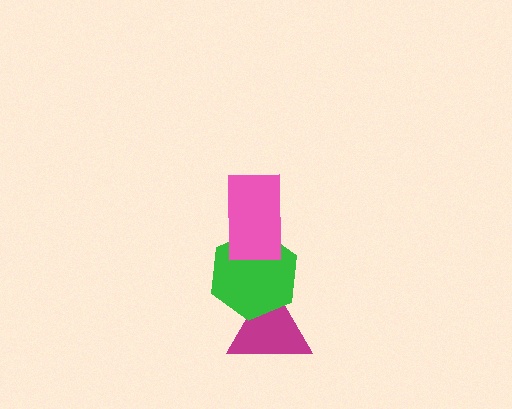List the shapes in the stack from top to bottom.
From top to bottom: the pink rectangle, the green hexagon, the magenta triangle.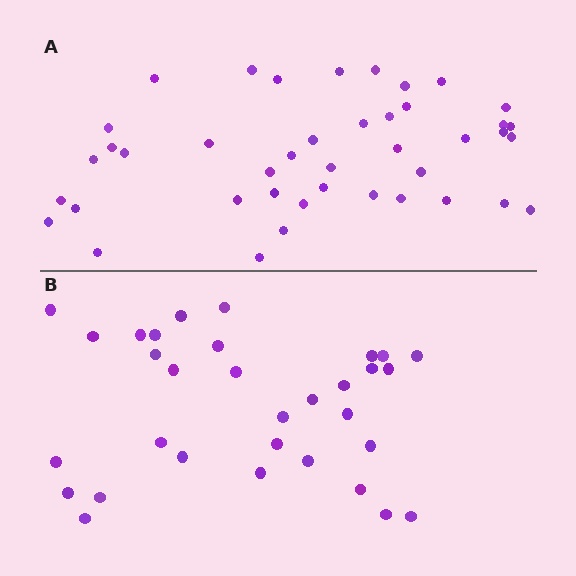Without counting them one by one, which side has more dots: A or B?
Region A (the top region) has more dots.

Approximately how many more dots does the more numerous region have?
Region A has roughly 10 or so more dots than region B.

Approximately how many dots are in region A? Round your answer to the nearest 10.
About 40 dots. (The exact count is 42, which rounds to 40.)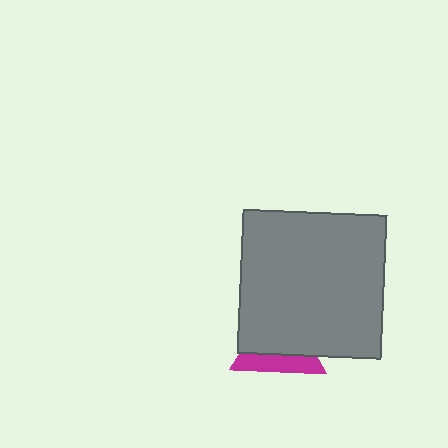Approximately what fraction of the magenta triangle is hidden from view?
Roughly 66% of the magenta triangle is hidden behind the gray square.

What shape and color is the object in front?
The object in front is a gray square.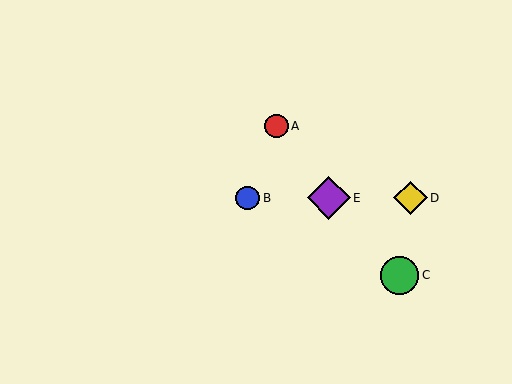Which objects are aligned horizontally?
Objects B, D, E are aligned horizontally.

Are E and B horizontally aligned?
Yes, both are at y≈198.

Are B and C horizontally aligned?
No, B is at y≈198 and C is at y≈275.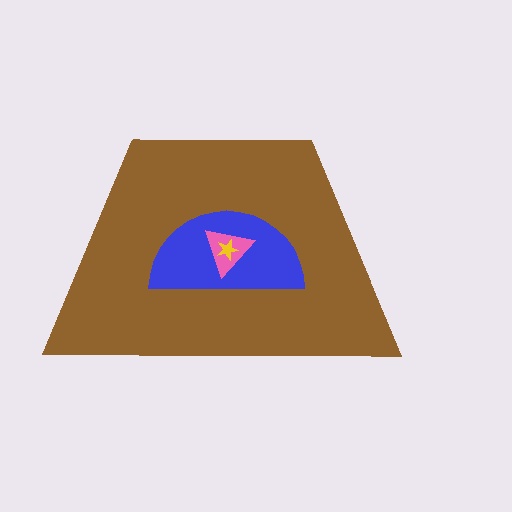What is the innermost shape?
The yellow star.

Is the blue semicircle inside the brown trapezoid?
Yes.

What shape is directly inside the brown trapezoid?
The blue semicircle.